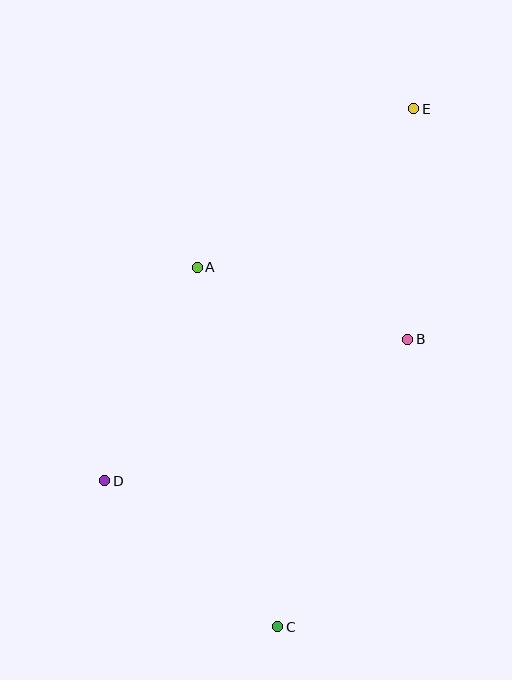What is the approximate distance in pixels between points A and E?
The distance between A and E is approximately 268 pixels.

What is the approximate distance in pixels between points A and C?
The distance between A and C is approximately 369 pixels.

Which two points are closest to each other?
Points A and B are closest to each other.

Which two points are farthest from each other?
Points C and E are farthest from each other.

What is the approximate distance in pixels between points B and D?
The distance between B and D is approximately 334 pixels.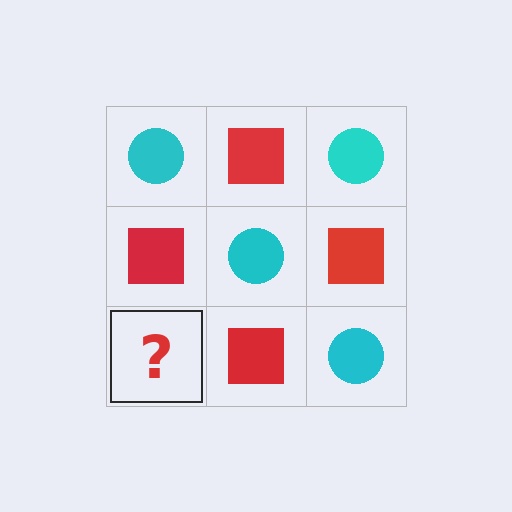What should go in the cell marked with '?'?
The missing cell should contain a cyan circle.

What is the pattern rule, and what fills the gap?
The rule is that it alternates cyan circle and red square in a checkerboard pattern. The gap should be filled with a cyan circle.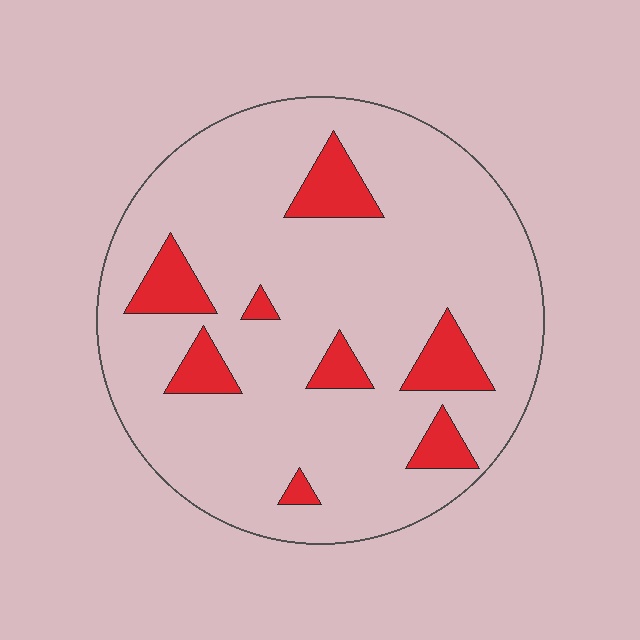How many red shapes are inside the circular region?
8.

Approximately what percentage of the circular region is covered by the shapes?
Approximately 15%.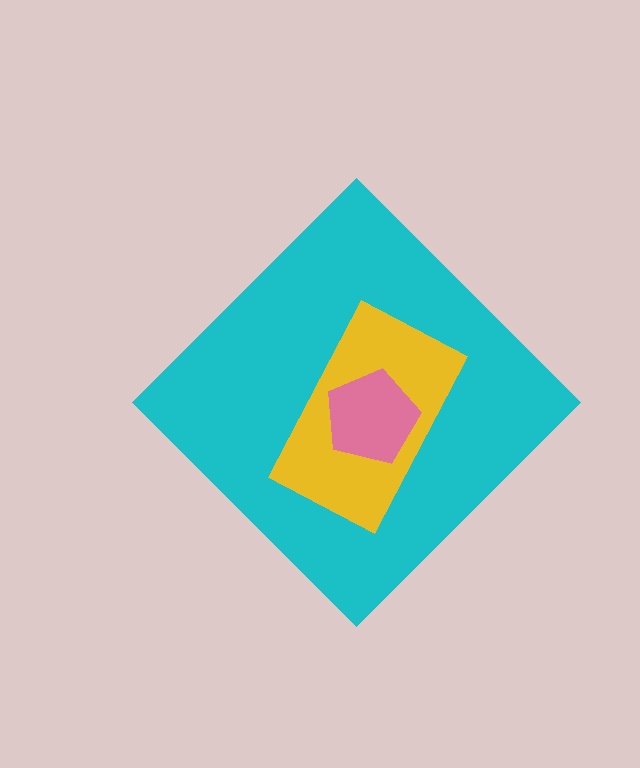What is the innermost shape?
The pink pentagon.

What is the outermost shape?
The cyan diamond.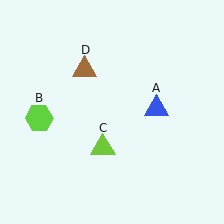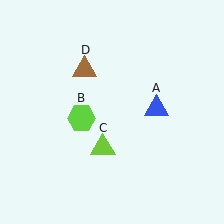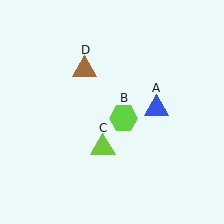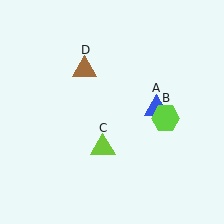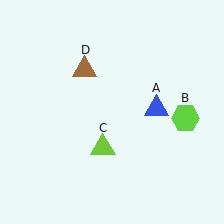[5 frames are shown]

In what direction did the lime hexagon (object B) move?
The lime hexagon (object B) moved right.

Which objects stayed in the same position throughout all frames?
Blue triangle (object A) and lime triangle (object C) and brown triangle (object D) remained stationary.